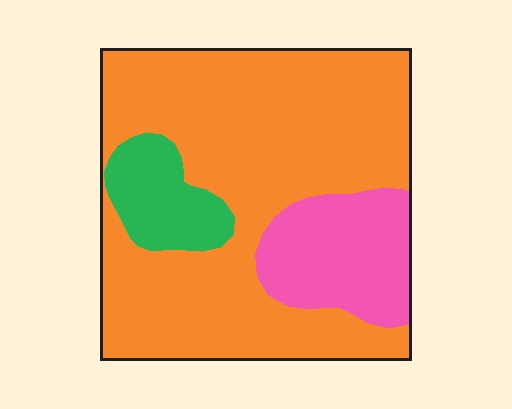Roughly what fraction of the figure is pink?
Pink covers around 20% of the figure.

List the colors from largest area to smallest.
From largest to smallest: orange, pink, green.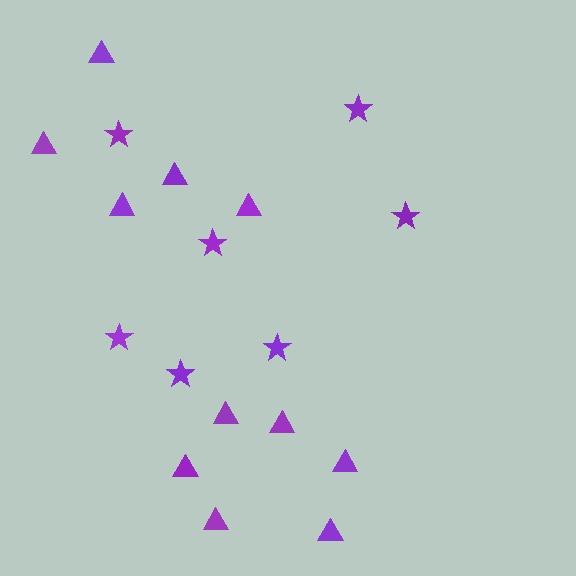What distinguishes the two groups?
There are 2 groups: one group of stars (7) and one group of triangles (11).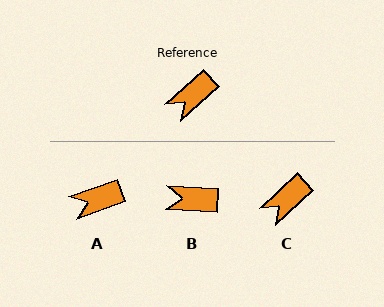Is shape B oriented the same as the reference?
No, it is off by about 45 degrees.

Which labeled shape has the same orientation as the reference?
C.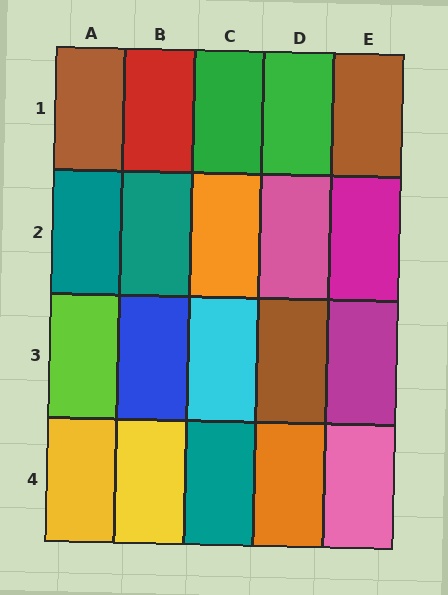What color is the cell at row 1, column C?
Green.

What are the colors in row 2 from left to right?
Teal, teal, orange, pink, magenta.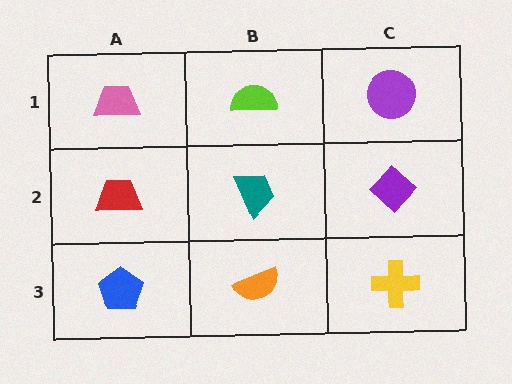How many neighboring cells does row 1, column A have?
2.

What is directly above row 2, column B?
A lime semicircle.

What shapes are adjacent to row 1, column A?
A red trapezoid (row 2, column A), a lime semicircle (row 1, column B).